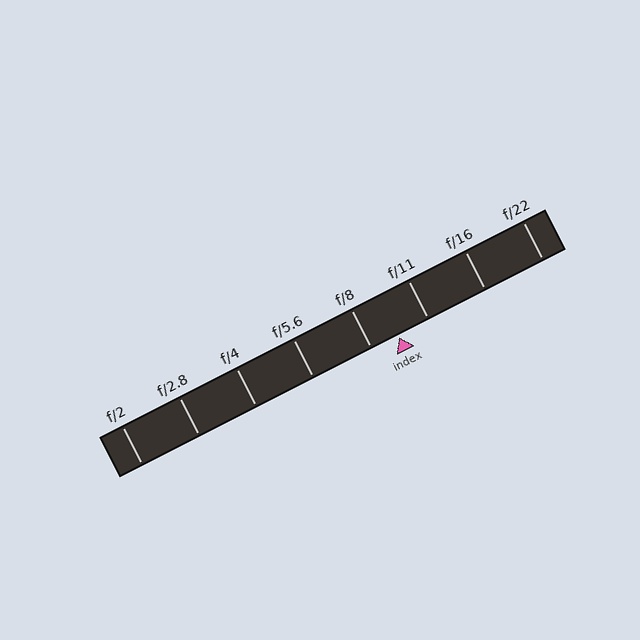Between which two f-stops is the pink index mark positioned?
The index mark is between f/8 and f/11.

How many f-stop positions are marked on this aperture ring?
There are 8 f-stop positions marked.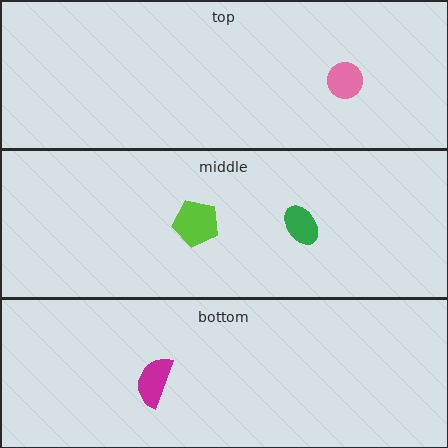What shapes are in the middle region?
The lime pentagon, the green ellipse.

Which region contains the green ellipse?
The middle region.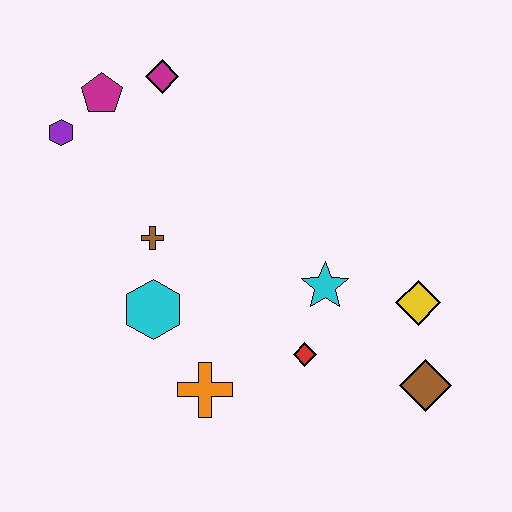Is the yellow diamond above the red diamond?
Yes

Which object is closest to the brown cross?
The cyan hexagon is closest to the brown cross.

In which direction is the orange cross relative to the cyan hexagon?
The orange cross is below the cyan hexagon.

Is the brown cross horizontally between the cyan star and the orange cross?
No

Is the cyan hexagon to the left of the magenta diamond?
Yes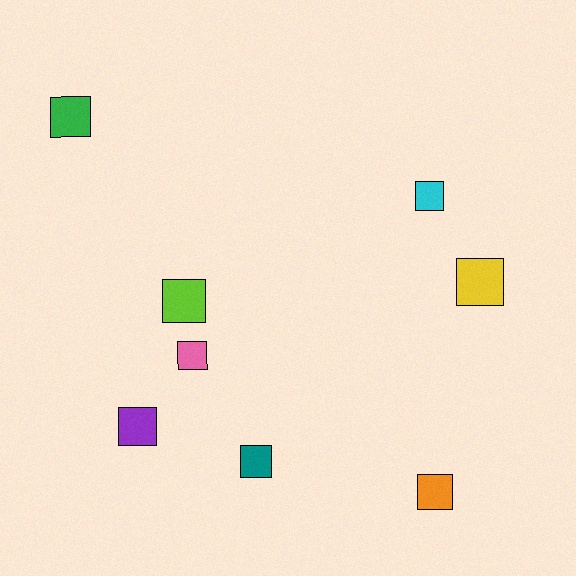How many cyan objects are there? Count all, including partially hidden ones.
There is 1 cyan object.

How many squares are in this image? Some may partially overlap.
There are 8 squares.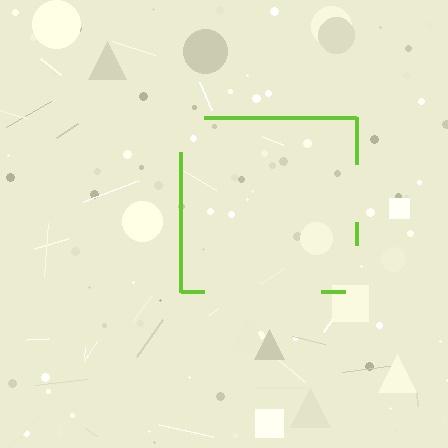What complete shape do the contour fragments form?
The contour fragments form a square.